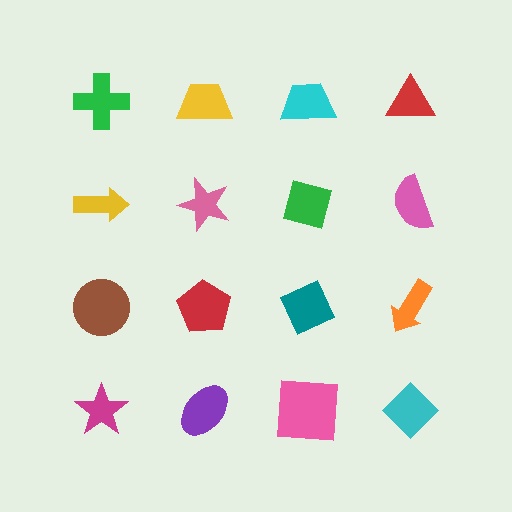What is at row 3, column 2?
A red pentagon.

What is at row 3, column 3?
A teal diamond.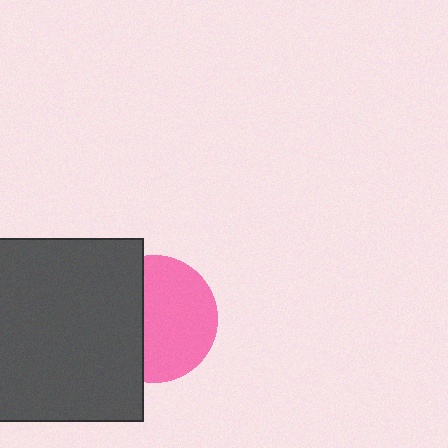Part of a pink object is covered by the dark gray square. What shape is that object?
It is a circle.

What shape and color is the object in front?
The object in front is a dark gray square.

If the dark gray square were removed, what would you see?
You would see the complete pink circle.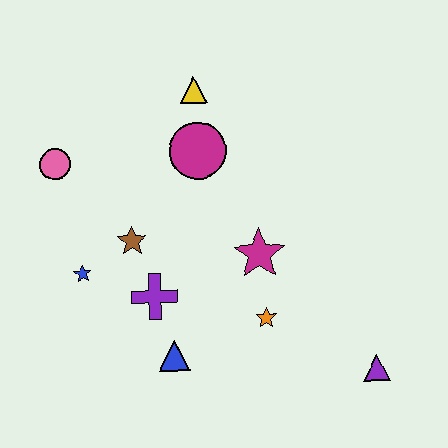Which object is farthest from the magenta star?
The pink circle is farthest from the magenta star.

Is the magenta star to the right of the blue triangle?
Yes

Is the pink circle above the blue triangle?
Yes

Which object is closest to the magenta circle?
The yellow triangle is closest to the magenta circle.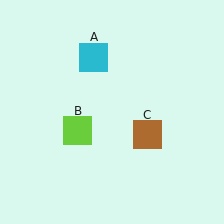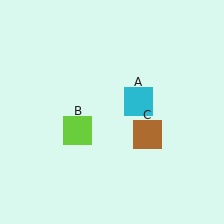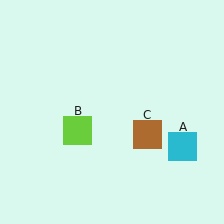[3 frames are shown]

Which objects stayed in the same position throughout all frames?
Lime square (object B) and brown square (object C) remained stationary.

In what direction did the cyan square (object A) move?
The cyan square (object A) moved down and to the right.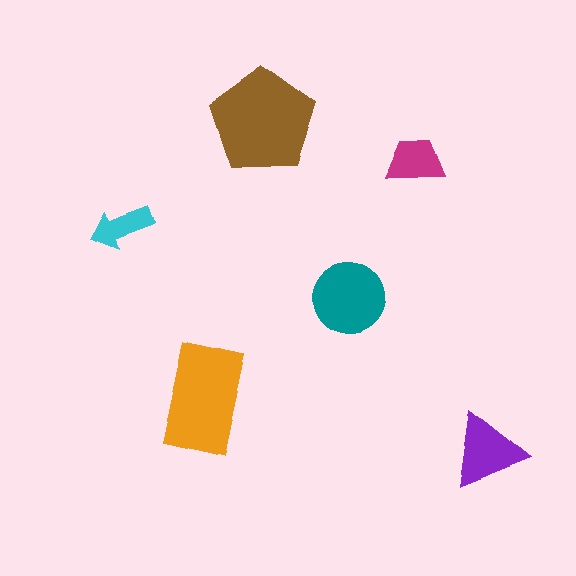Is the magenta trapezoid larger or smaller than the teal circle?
Smaller.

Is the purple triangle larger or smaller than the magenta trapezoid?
Larger.